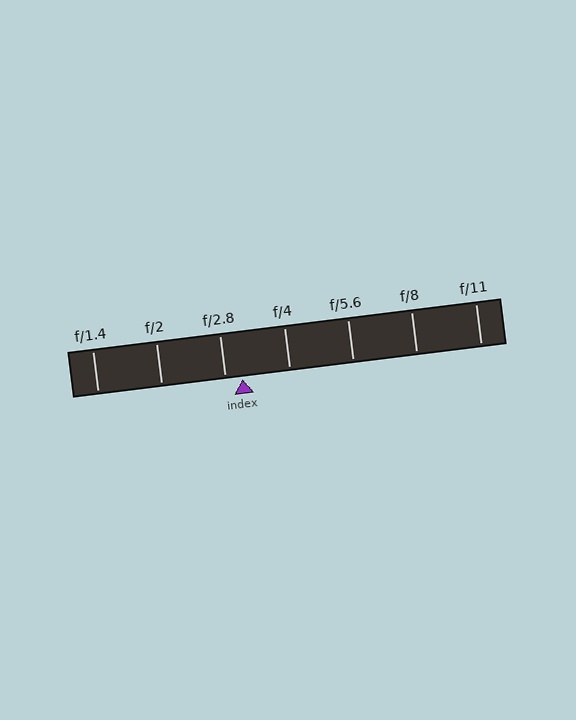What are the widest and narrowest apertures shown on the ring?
The widest aperture shown is f/1.4 and the narrowest is f/11.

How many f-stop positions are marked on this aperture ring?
There are 7 f-stop positions marked.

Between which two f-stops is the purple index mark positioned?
The index mark is between f/2.8 and f/4.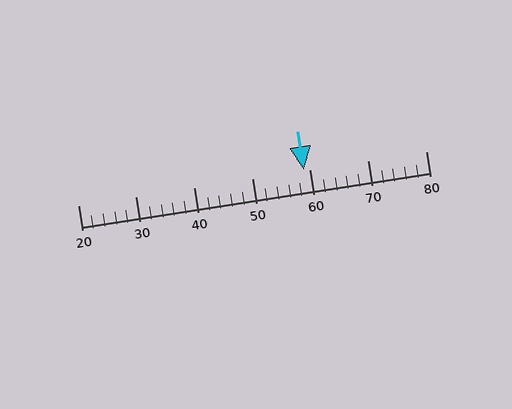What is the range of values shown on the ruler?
The ruler shows values from 20 to 80.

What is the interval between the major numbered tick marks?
The major tick marks are spaced 10 units apart.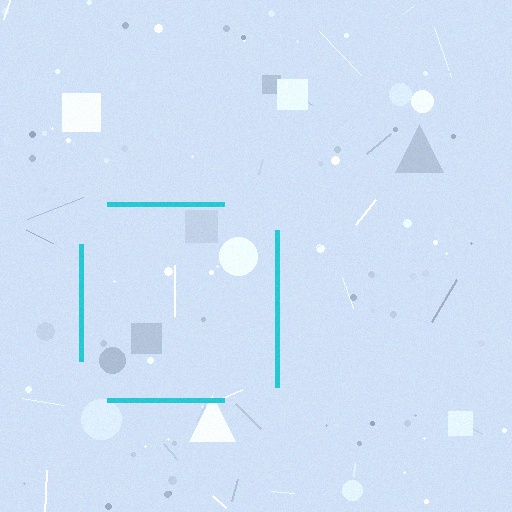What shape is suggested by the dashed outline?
The dashed outline suggests a square.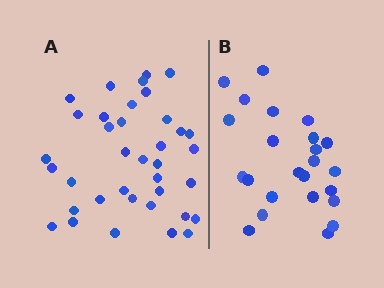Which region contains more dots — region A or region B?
Region A (the left region) has more dots.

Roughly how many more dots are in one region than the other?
Region A has approximately 15 more dots than region B.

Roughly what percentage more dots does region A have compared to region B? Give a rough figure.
About 55% more.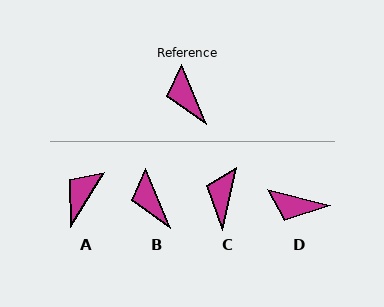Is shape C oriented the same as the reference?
No, it is off by about 35 degrees.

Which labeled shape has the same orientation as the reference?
B.